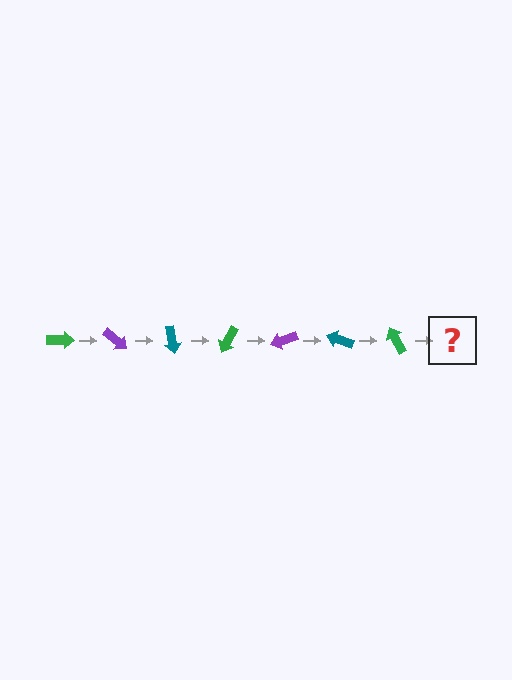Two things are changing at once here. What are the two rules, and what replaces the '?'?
The two rules are that it rotates 40 degrees each step and the color cycles through green, purple, and teal. The '?' should be a purple arrow, rotated 280 degrees from the start.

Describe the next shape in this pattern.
It should be a purple arrow, rotated 280 degrees from the start.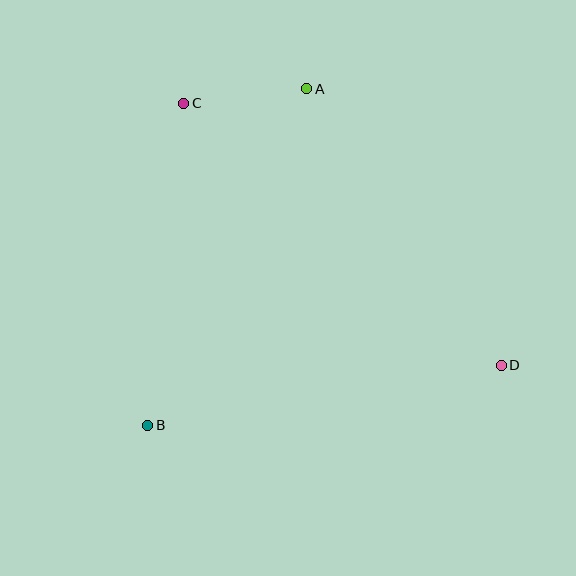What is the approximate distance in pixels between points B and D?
The distance between B and D is approximately 358 pixels.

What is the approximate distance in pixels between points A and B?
The distance between A and B is approximately 372 pixels.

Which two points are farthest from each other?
Points C and D are farthest from each other.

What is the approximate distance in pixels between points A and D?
The distance between A and D is approximately 338 pixels.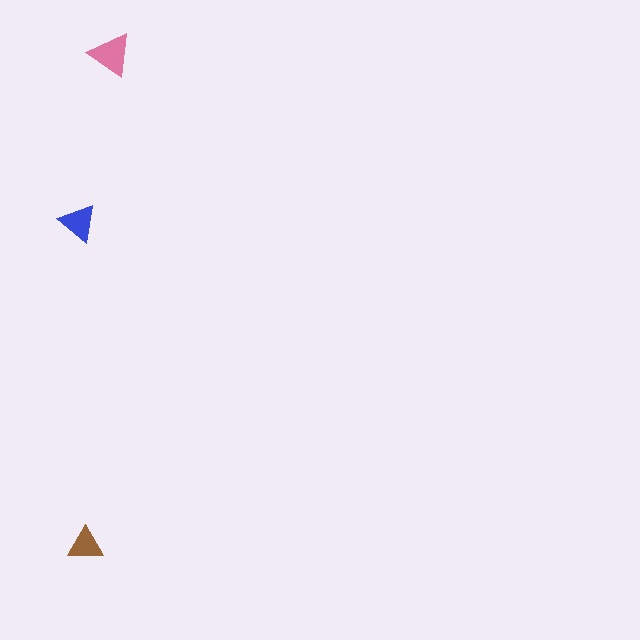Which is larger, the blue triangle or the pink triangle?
The pink one.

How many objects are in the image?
There are 3 objects in the image.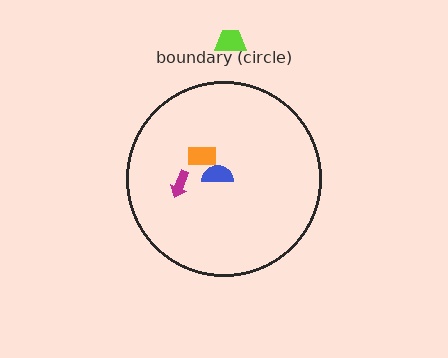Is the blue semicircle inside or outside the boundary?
Inside.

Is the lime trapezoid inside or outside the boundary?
Outside.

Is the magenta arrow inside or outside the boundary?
Inside.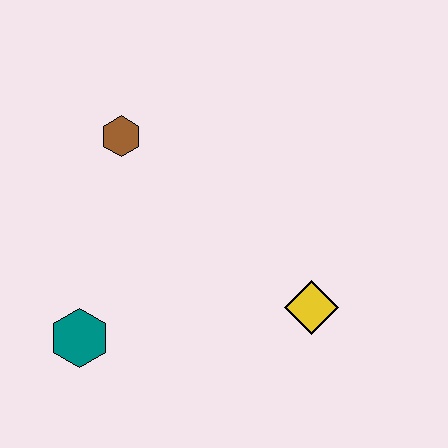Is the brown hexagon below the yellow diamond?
No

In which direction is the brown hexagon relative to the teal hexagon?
The brown hexagon is above the teal hexagon.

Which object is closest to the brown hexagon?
The teal hexagon is closest to the brown hexagon.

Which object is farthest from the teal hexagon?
The yellow diamond is farthest from the teal hexagon.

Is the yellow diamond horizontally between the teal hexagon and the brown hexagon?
No